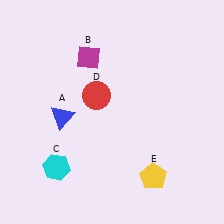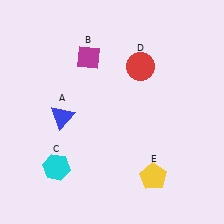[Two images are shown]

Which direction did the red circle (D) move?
The red circle (D) moved right.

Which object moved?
The red circle (D) moved right.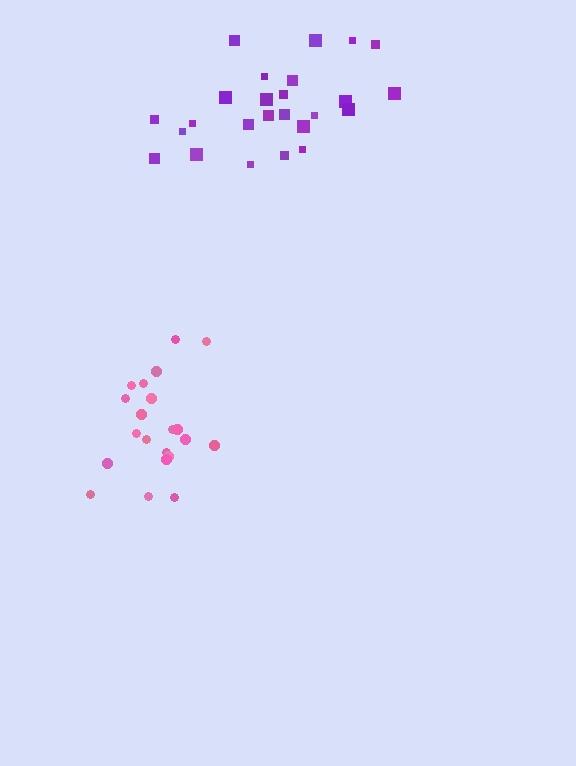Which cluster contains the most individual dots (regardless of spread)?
Purple (25).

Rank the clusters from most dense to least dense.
pink, purple.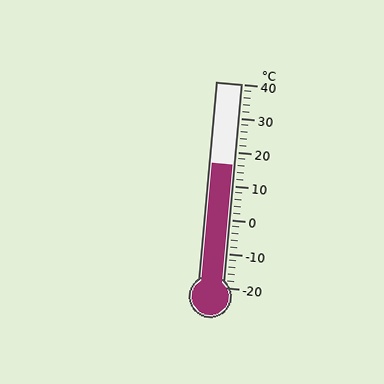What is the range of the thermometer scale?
The thermometer scale ranges from -20°C to 40°C.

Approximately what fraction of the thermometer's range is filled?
The thermometer is filled to approximately 60% of its range.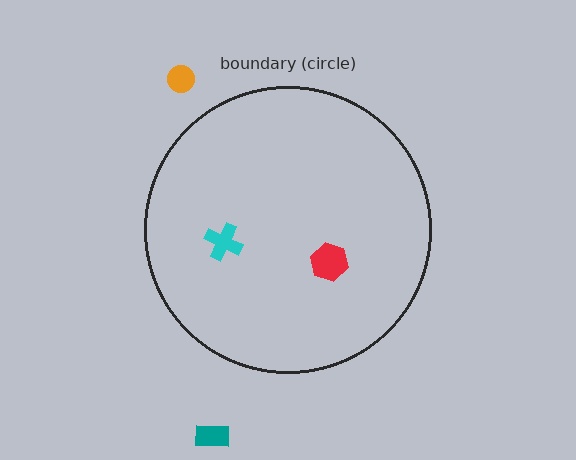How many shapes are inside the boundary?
2 inside, 2 outside.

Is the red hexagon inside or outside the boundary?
Inside.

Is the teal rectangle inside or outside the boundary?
Outside.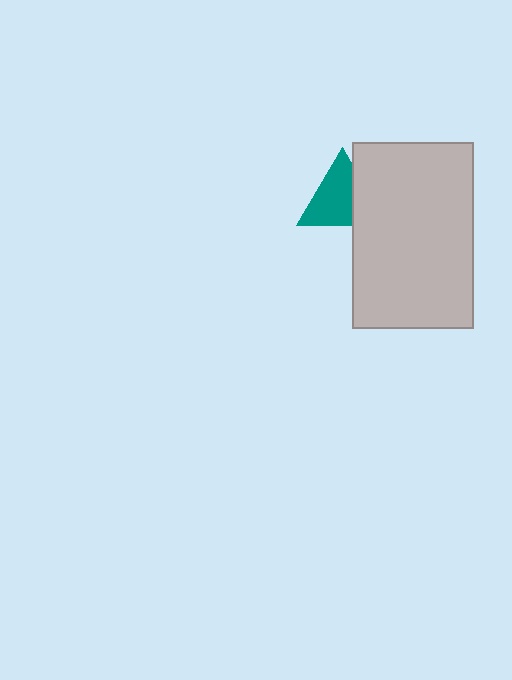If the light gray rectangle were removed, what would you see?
You would see the complete teal triangle.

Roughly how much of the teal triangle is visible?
Most of it is visible (roughly 68%).